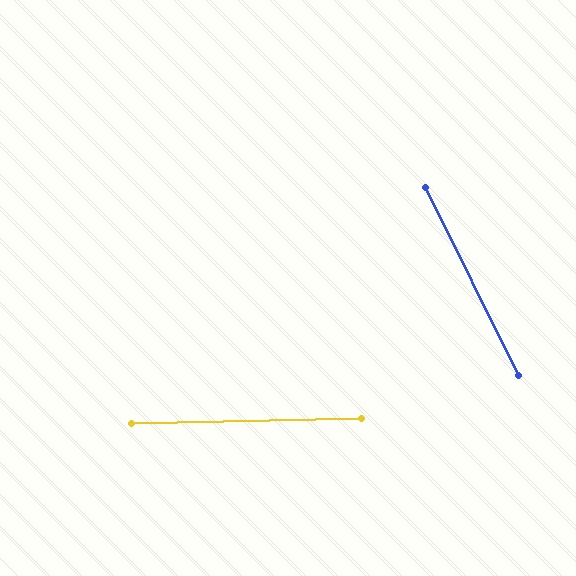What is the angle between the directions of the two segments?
Approximately 65 degrees.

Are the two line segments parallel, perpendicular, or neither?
Neither parallel nor perpendicular — they differ by about 65°.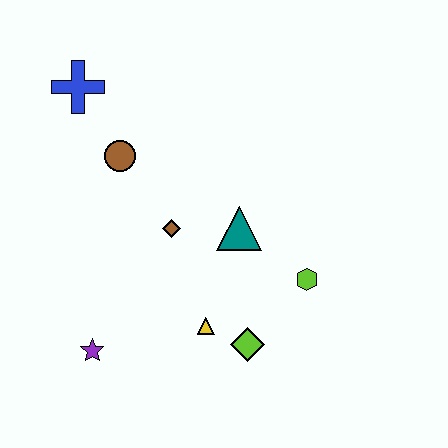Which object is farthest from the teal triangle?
The blue cross is farthest from the teal triangle.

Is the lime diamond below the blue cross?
Yes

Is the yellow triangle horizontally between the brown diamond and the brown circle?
No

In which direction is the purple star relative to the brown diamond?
The purple star is below the brown diamond.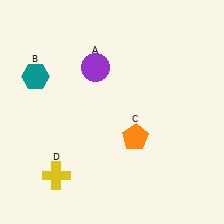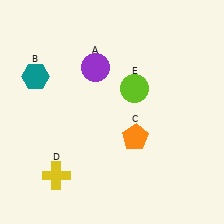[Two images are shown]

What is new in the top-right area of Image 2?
A lime circle (E) was added in the top-right area of Image 2.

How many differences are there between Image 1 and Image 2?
There is 1 difference between the two images.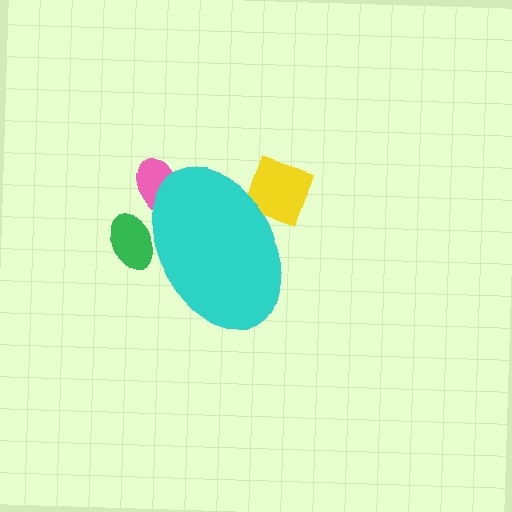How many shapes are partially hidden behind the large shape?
3 shapes are partially hidden.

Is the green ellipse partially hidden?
Yes, the green ellipse is partially hidden behind the cyan ellipse.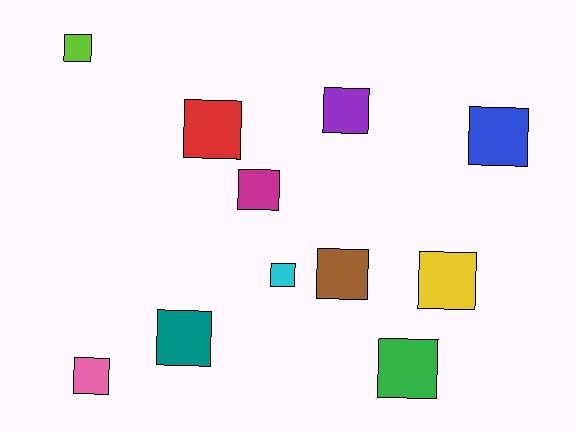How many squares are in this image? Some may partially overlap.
There are 11 squares.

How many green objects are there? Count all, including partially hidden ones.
There is 1 green object.